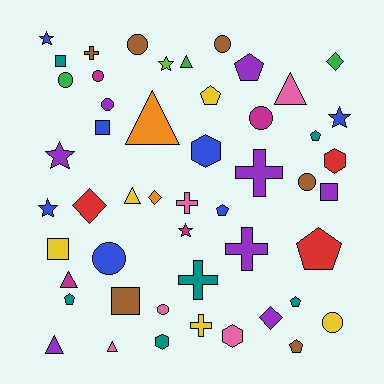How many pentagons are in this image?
There are 8 pentagons.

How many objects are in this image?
There are 50 objects.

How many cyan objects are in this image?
There are no cyan objects.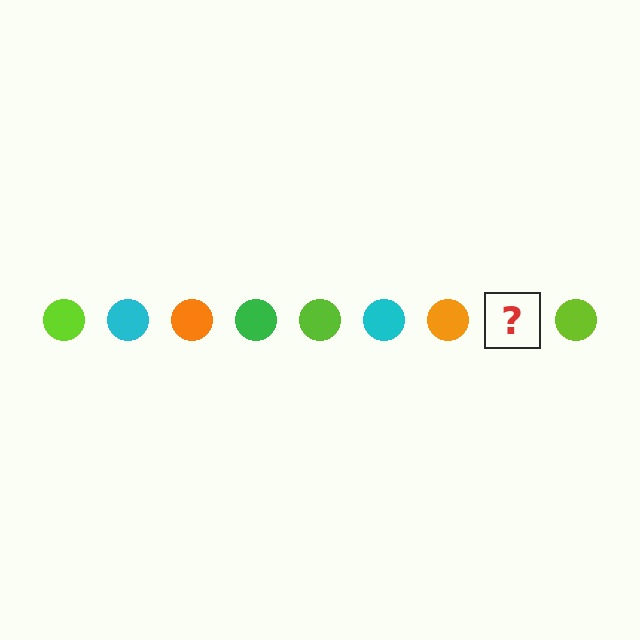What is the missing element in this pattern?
The missing element is a green circle.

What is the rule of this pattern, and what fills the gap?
The rule is that the pattern cycles through lime, cyan, orange, green circles. The gap should be filled with a green circle.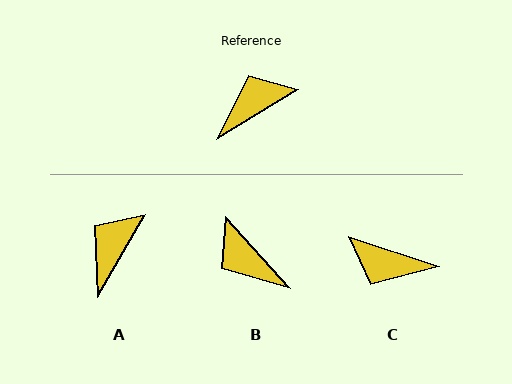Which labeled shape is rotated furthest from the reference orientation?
C, about 131 degrees away.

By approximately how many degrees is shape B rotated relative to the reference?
Approximately 101 degrees counter-clockwise.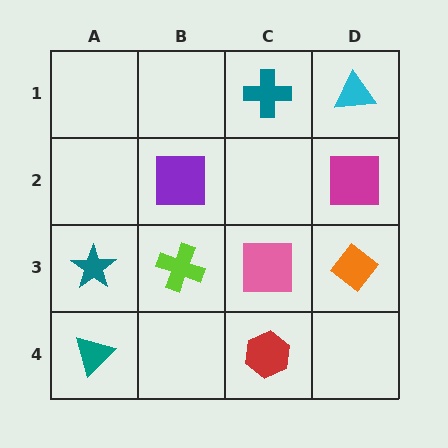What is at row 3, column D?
An orange diamond.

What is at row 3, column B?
A lime cross.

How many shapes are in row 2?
2 shapes.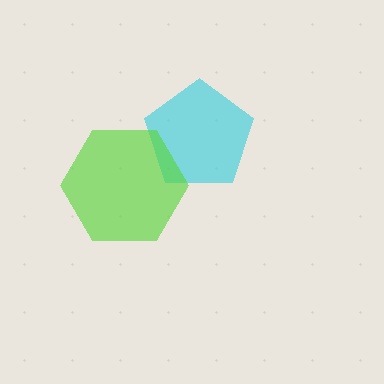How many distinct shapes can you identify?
There are 2 distinct shapes: a cyan pentagon, a lime hexagon.